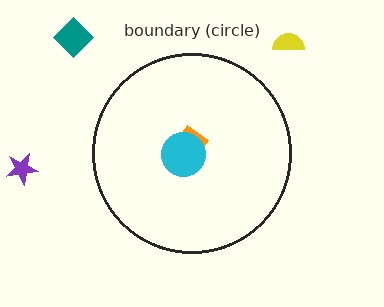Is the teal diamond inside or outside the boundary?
Outside.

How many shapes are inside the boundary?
2 inside, 3 outside.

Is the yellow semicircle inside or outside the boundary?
Outside.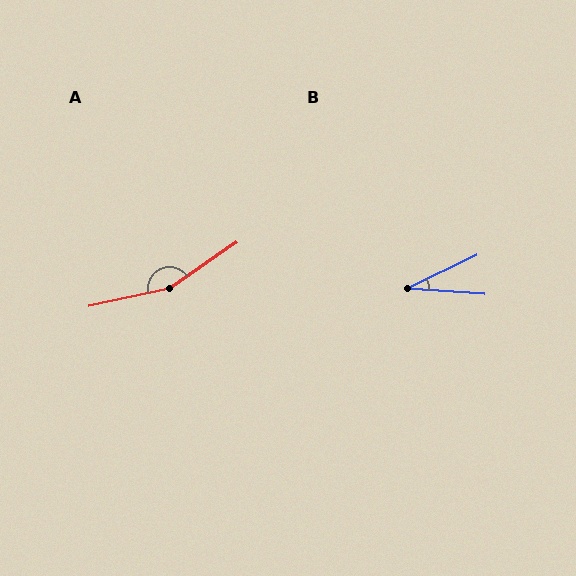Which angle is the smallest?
B, at approximately 30 degrees.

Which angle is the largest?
A, at approximately 158 degrees.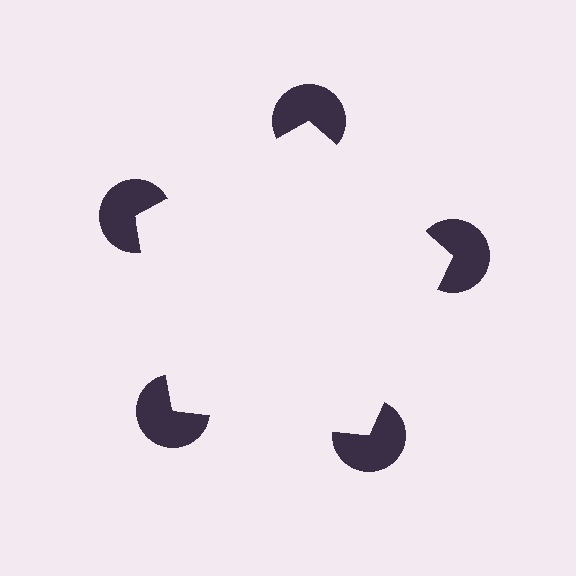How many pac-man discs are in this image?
There are 5 — one at each vertex of the illusory pentagon.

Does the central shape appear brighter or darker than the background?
It typically appears slightly brighter than the background, even though no actual brightness change is drawn.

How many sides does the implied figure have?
5 sides.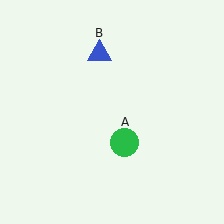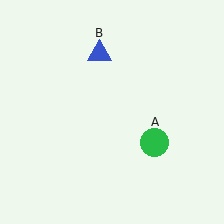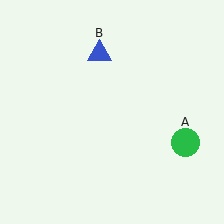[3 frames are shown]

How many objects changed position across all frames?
1 object changed position: green circle (object A).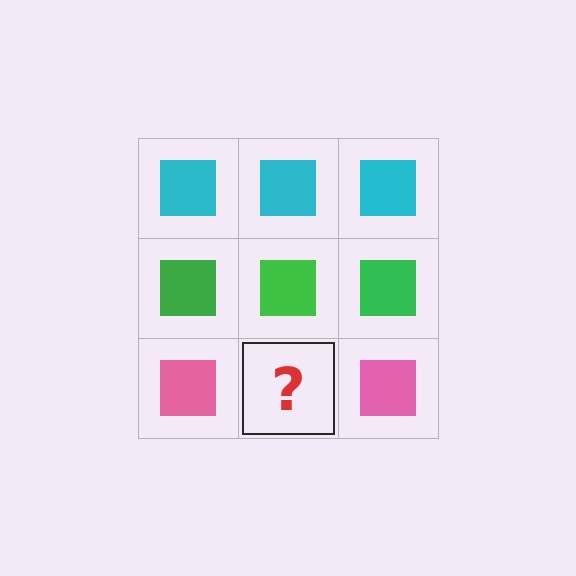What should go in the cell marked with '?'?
The missing cell should contain a pink square.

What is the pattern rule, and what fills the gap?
The rule is that each row has a consistent color. The gap should be filled with a pink square.